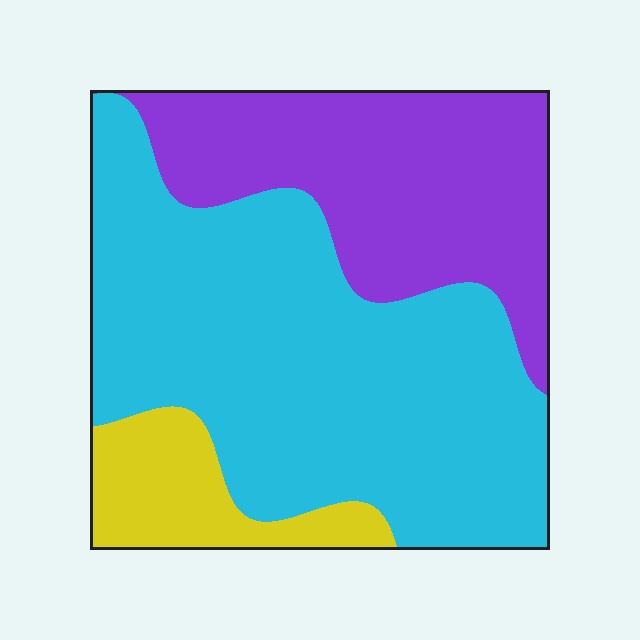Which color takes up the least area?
Yellow, at roughly 10%.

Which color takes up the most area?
Cyan, at roughly 55%.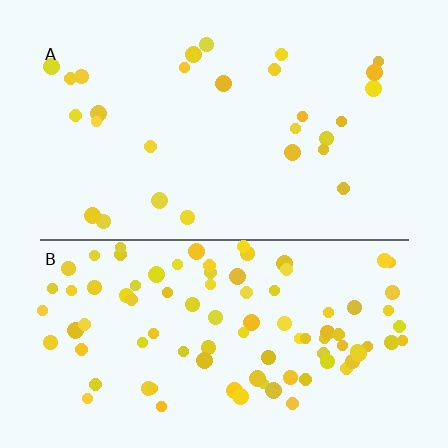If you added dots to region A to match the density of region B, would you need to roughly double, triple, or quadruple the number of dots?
Approximately triple.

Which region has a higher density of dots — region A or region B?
B (the bottom).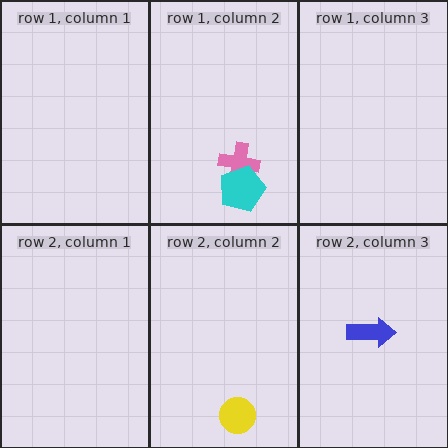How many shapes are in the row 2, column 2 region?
1.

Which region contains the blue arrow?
The row 2, column 3 region.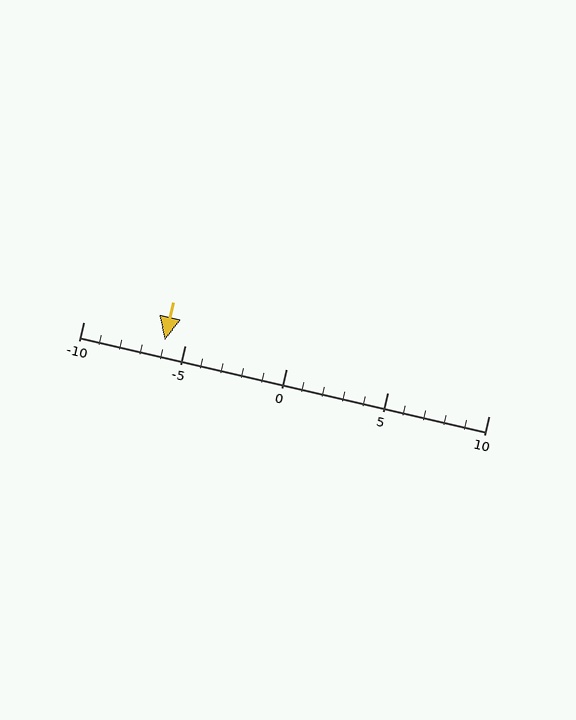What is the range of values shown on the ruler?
The ruler shows values from -10 to 10.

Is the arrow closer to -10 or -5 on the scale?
The arrow is closer to -5.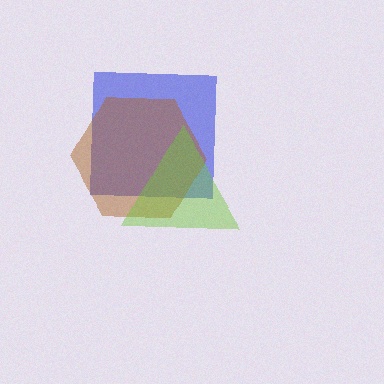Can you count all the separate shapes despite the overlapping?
Yes, there are 3 separate shapes.